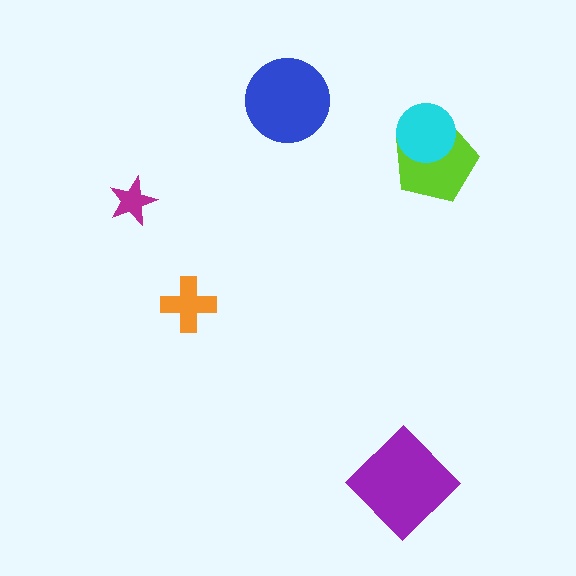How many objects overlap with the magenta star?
0 objects overlap with the magenta star.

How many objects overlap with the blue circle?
0 objects overlap with the blue circle.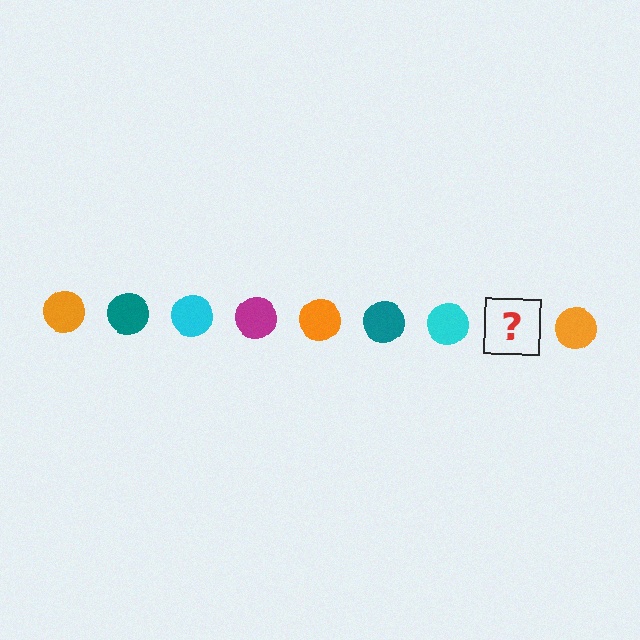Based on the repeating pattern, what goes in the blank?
The blank should be a magenta circle.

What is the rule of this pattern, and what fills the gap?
The rule is that the pattern cycles through orange, teal, cyan, magenta circles. The gap should be filled with a magenta circle.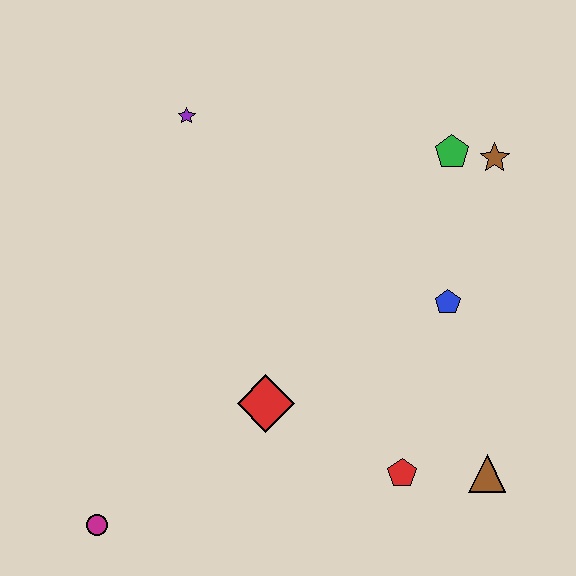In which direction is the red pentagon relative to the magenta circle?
The red pentagon is to the right of the magenta circle.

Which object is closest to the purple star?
The green pentagon is closest to the purple star.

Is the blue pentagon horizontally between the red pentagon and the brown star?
Yes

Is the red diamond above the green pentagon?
No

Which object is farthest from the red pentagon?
The purple star is farthest from the red pentagon.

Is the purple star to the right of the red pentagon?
No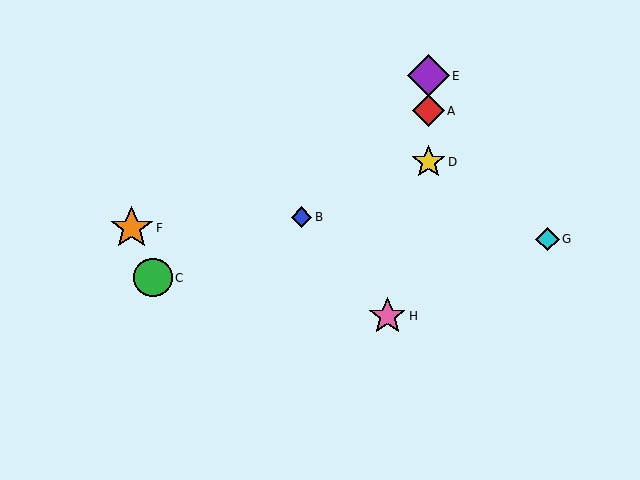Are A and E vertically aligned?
Yes, both are at x≈429.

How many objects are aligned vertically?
3 objects (A, D, E) are aligned vertically.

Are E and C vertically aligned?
No, E is at x≈429 and C is at x≈153.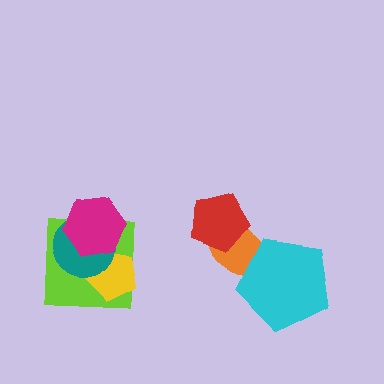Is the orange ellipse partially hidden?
Yes, it is partially covered by another shape.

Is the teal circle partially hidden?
Yes, it is partially covered by another shape.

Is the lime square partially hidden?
Yes, it is partially covered by another shape.